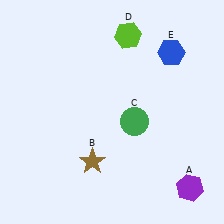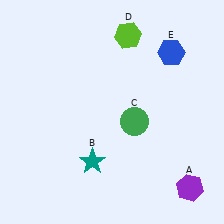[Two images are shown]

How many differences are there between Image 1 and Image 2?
There is 1 difference between the two images.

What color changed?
The star (B) changed from brown in Image 1 to teal in Image 2.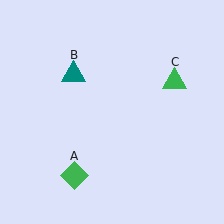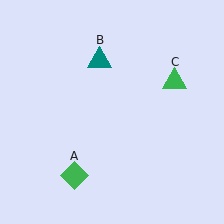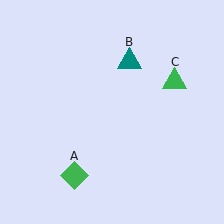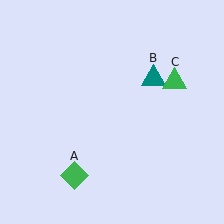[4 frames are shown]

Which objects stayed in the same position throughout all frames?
Green diamond (object A) and green triangle (object C) remained stationary.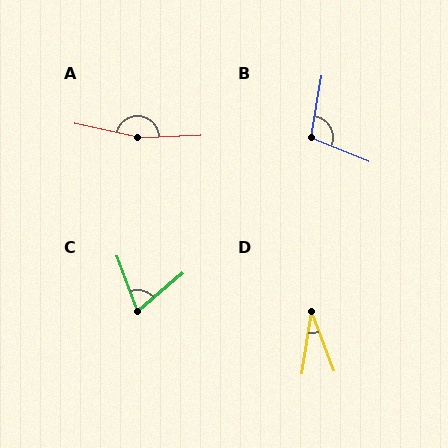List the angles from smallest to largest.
D (29°), C (70°), B (102°), A (165°).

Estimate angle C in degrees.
Approximately 70 degrees.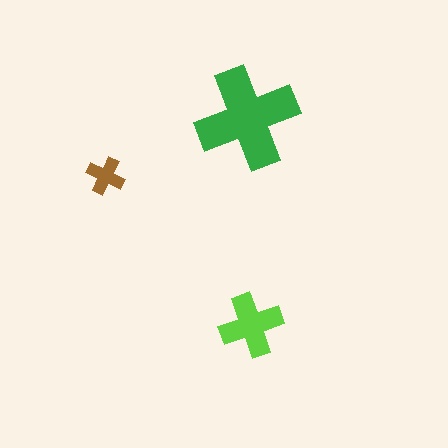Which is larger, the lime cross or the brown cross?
The lime one.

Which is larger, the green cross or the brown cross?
The green one.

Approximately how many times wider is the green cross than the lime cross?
About 1.5 times wider.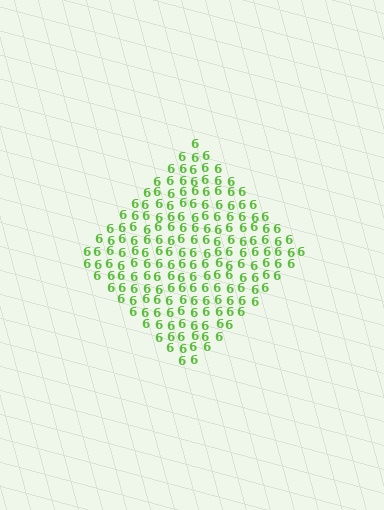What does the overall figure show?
The overall figure shows a diamond.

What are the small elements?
The small elements are digit 6's.